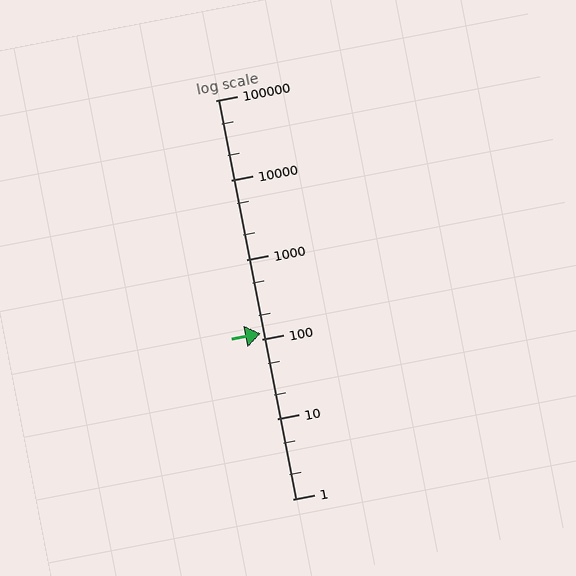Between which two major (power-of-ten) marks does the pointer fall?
The pointer is between 100 and 1000.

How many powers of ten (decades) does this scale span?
The scale spans 5 decades, from 1 to 100000.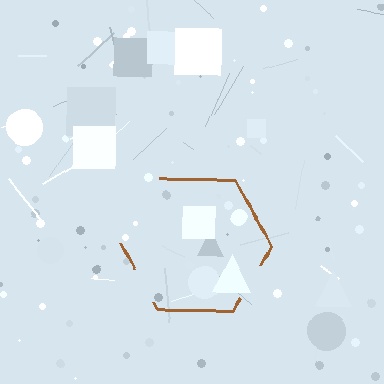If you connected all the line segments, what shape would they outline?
They would outline a hexagon.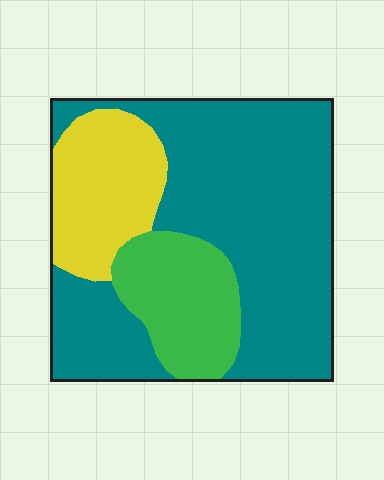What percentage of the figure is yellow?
Yellow takes up about one fifth (1/5) of the figure.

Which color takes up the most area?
Teal, at roughly 65%.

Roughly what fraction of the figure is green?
Green takes up between a sixth and a third of the figure.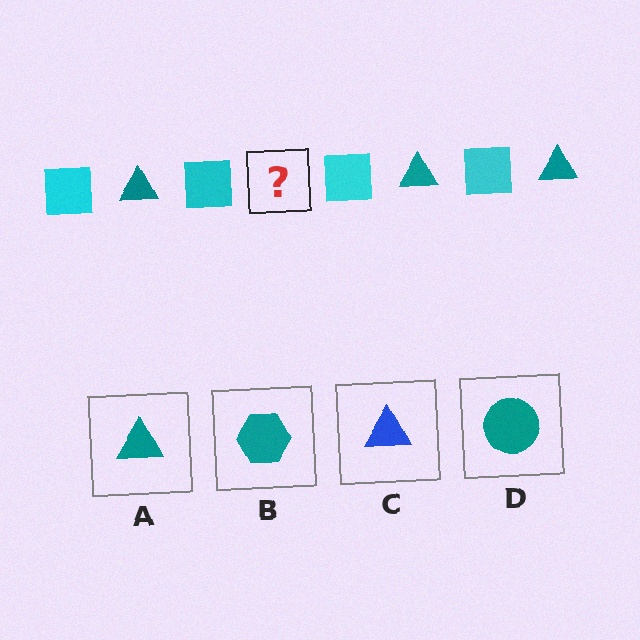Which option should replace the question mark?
Option A.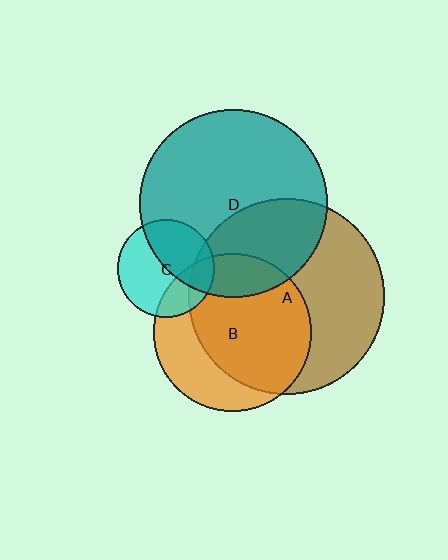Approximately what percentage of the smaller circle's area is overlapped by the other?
Approximately 45%.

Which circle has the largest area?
Circle A (brown).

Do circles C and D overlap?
Yes.